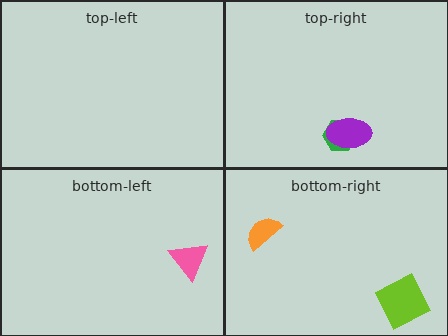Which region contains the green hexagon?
The top-right region.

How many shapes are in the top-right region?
2.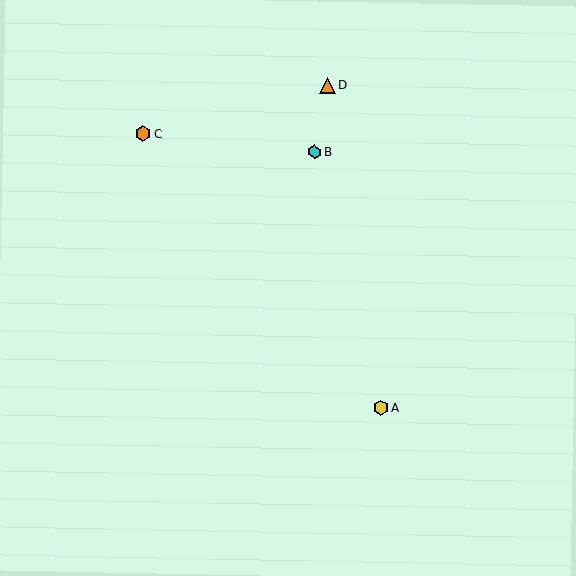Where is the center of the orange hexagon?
The center of the orange hexagon is at (143, 134).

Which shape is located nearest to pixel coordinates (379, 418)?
The yellow hexagon (labeled A) at (380, 407) is nearest to that location.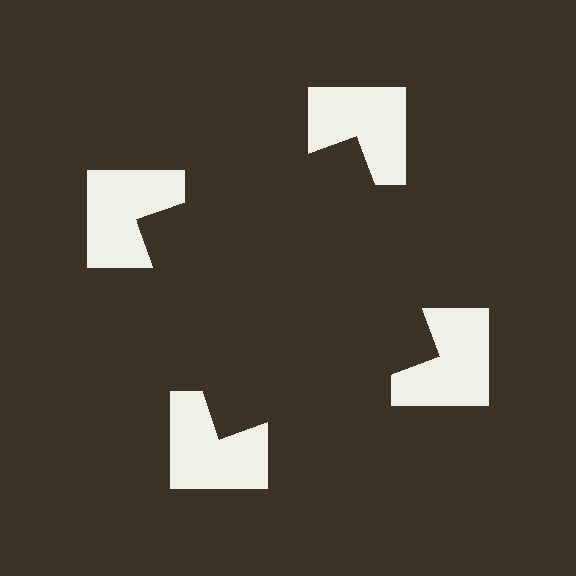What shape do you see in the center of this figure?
An illusory square — its edges are inferred from the aligned wedge cuts in the notched squares, not physically drawn.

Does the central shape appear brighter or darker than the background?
It typically appears slightly darker than the background, even though no actual brightness change is drawn.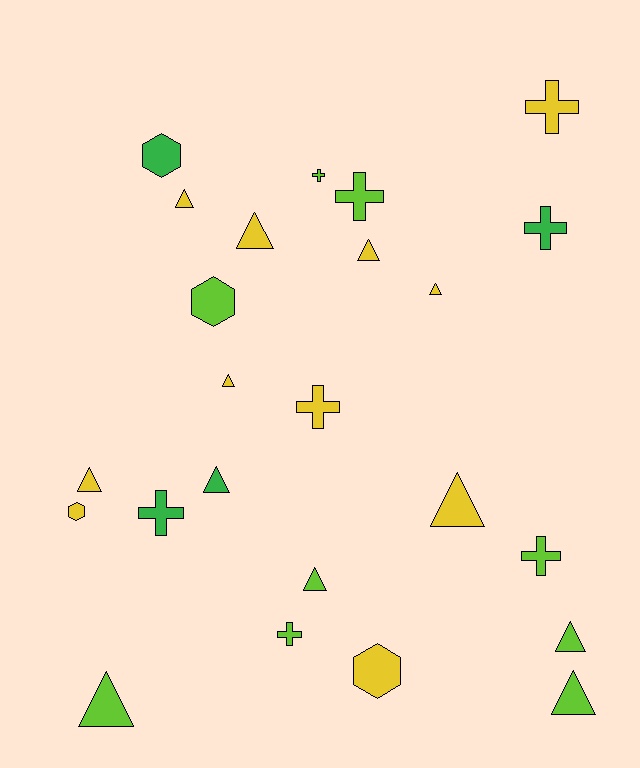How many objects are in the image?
There are 24 objects.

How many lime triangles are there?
There are 4 lime triangles.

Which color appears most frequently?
Yellow, with 11 objects.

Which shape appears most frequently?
Triangle, with 12 objects.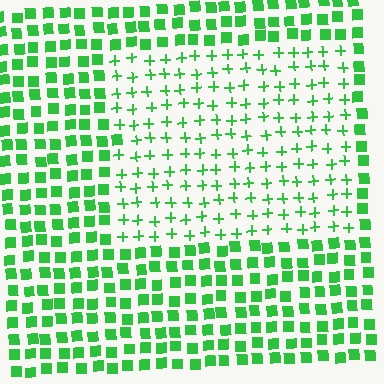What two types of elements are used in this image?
The image uses plus signs inside the rectangle region and squares outside it.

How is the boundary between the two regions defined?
The boundary is defined by a change in element shape: plus signs inside vs. squares outside. All elements share the same color and spacing.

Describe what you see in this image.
The image is filled with small green elements arranged in a uniform grid. A rectangle-shaped region contains plus signs, while the surrounding area contains squares. The boundary is defined purely by the change in element shape.